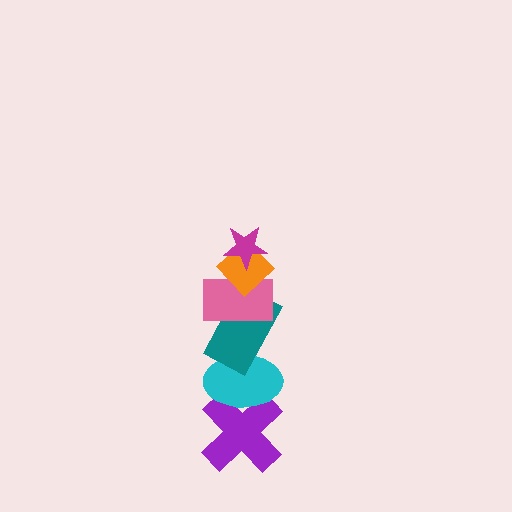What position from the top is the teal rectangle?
The teal rectangle is 4th from the top.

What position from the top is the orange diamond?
The orange diamond is 2nd from the top.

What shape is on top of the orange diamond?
The magenta star is on top of the orange diamond.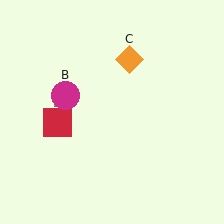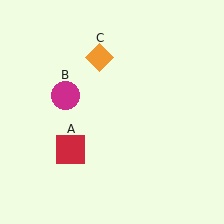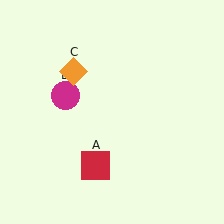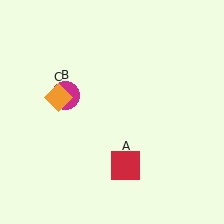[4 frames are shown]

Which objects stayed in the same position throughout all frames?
Magenta circle (object B) remained stationary.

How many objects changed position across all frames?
2 objects changed position: red square (object A), orange diamond (object C).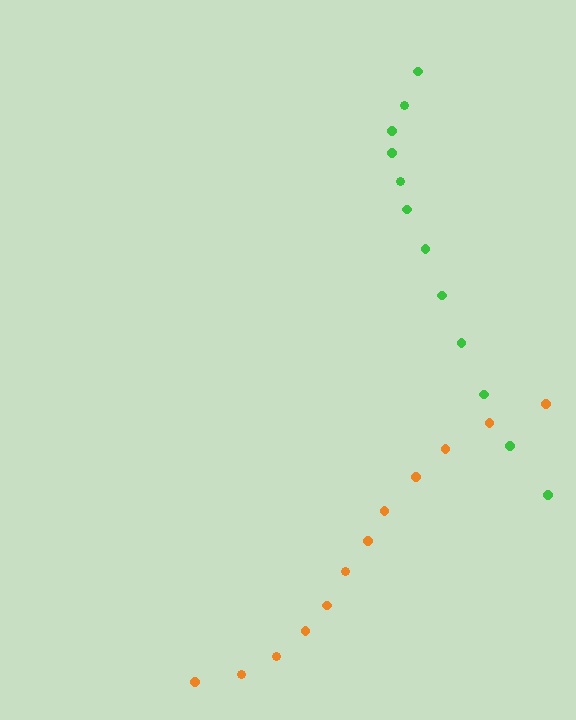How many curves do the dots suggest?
There are 2 distinct paths.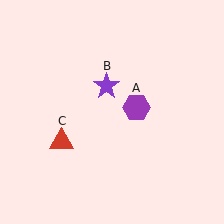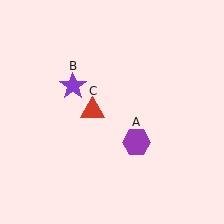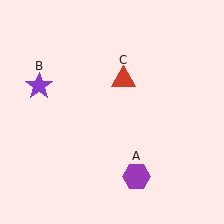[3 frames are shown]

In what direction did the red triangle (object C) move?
The red triangle (object C) moved up and to the right.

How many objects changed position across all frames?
3 objects changed position: purple hexagon (object A), purple star (object B), red triangle (object C).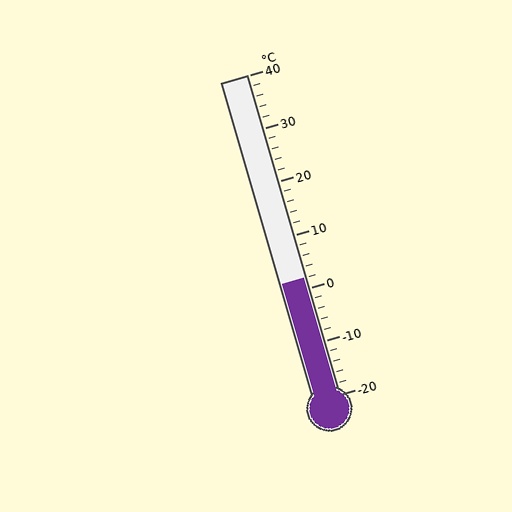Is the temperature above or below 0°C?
The temperature is above 0°C.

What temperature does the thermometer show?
The thermometer shows approximately 2°C.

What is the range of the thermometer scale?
The thermometer scale ranges from -20°C to 40°C.